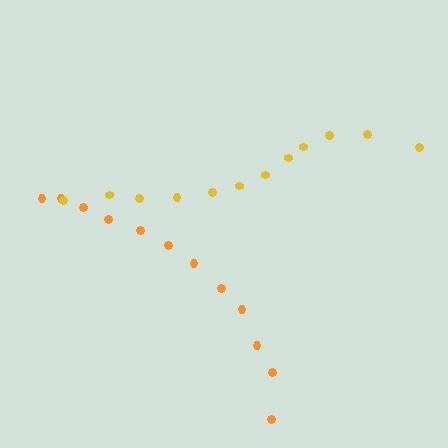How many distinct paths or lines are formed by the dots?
There are 2 distinct paths.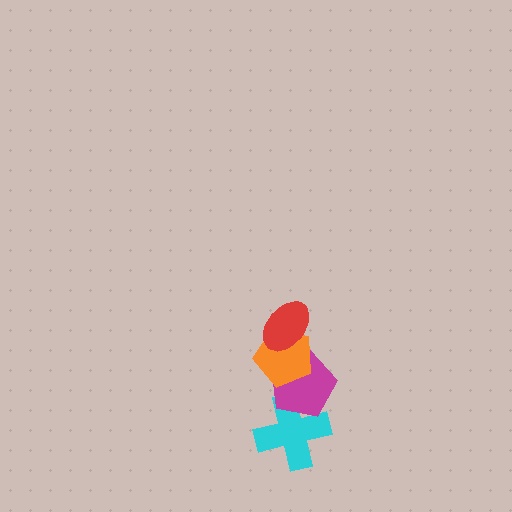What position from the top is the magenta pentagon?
The magenta pentagon is 3rd from the top.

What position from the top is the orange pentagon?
The orange pentagon is 2nd from the top.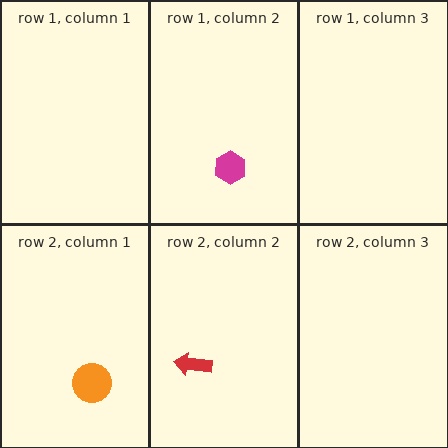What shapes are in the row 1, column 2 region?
The magenta hexagon.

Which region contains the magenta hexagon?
The row 1, column 2 region.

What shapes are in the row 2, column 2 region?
The red arrow.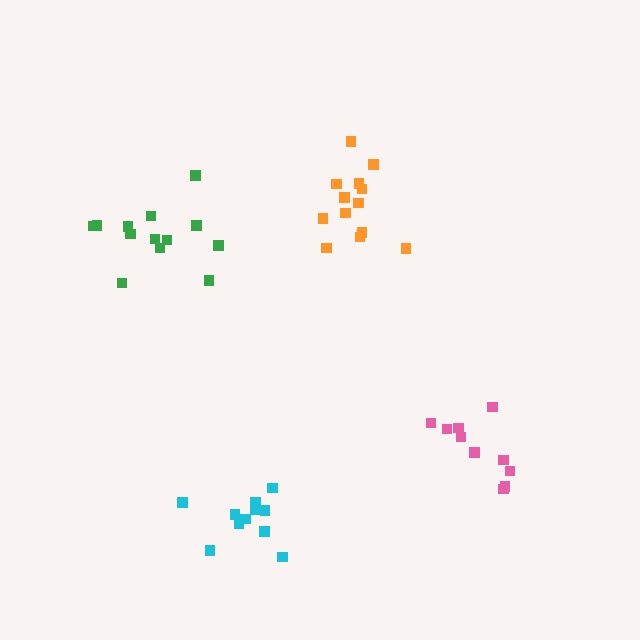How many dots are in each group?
Group 1: 13 dots, Group 2: 10 dots, Group 3: 13 dots, Group 4: 12 dots (48 total).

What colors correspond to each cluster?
The clusters are colored: green, pink, orange, cyan.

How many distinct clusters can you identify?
There are 4 distinct clusters.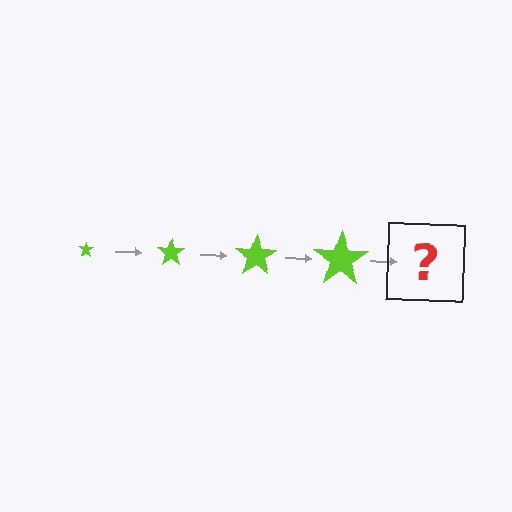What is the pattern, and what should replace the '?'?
The pattern is that the star gets progressively larger each step. The '?' should be a lime star, larger than the previous one.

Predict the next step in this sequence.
The next step is a lime star, larger than the previous one.